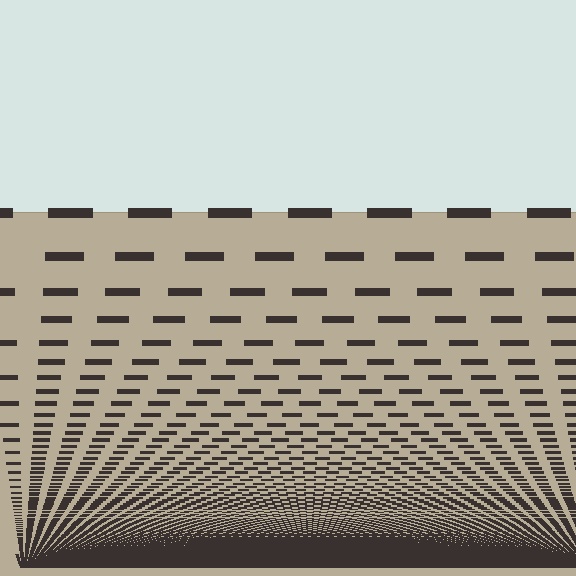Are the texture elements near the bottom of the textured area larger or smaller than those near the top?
Smaller. The gradient is inverted — elements near the bottom are smaller and denser.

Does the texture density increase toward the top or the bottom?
Density increases toward the bottom.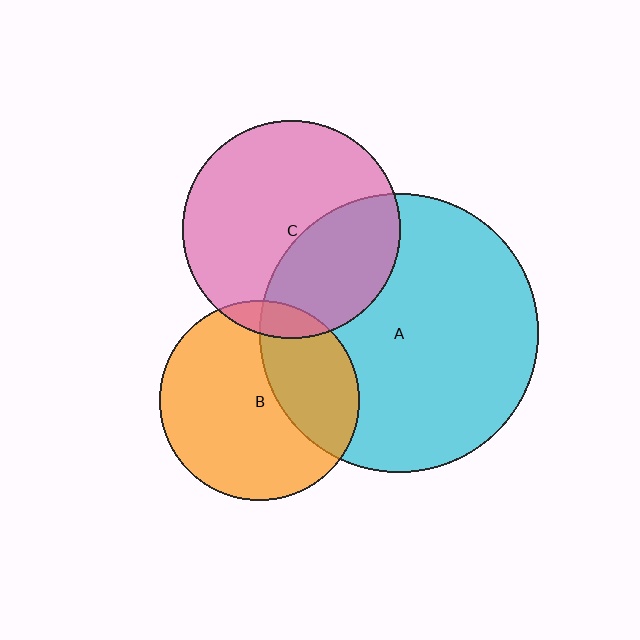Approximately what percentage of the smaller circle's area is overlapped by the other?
Approximately 10%.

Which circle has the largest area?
Circle A (cyan).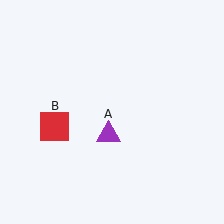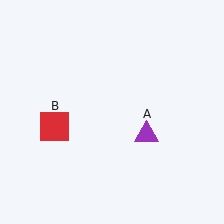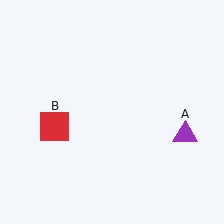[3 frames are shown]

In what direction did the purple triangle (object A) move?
The purple triangle (object A) moved right.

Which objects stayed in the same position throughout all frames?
Red square (object B) remained stationary.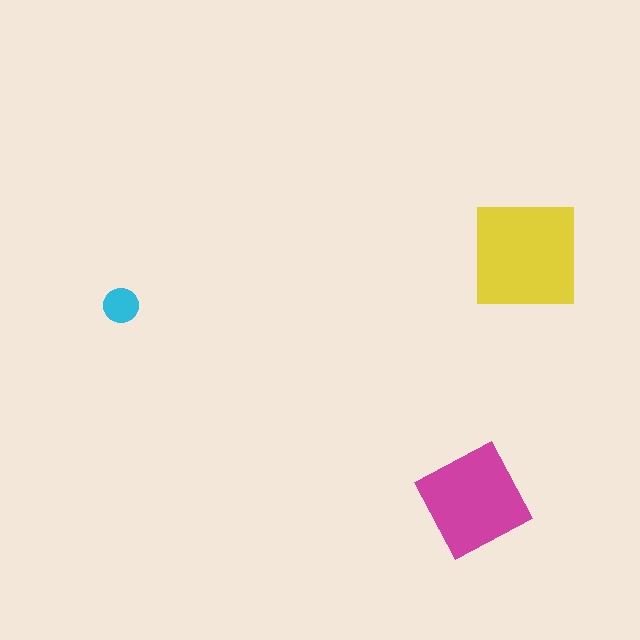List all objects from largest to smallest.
The yellow square, the magenta diamond, the cyan circle.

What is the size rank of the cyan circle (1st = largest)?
3rd.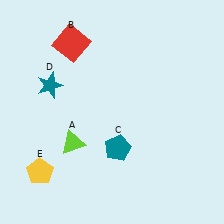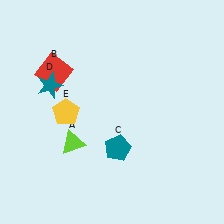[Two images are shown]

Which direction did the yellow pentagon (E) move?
The yellow pentagon (E) moved up.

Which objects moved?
The objects that moved are: the red square (B), the yellow pentagon (E).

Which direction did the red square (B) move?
The red square (B) moved down.